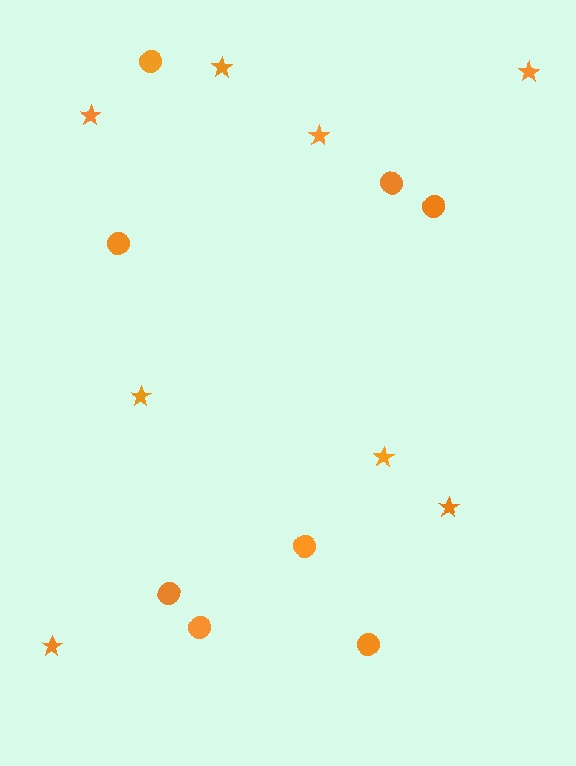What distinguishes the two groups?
There are 2 groups: one group of stars (8) and one group of circles (8).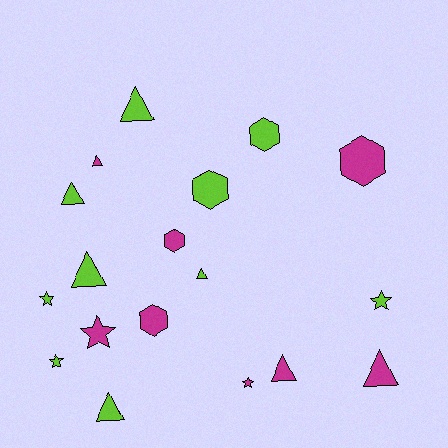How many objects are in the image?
There are 18 objects.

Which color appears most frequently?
Lime, with 10 objects.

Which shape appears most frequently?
Triangle, with 8 objects.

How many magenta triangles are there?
There are 3 magenta triangles.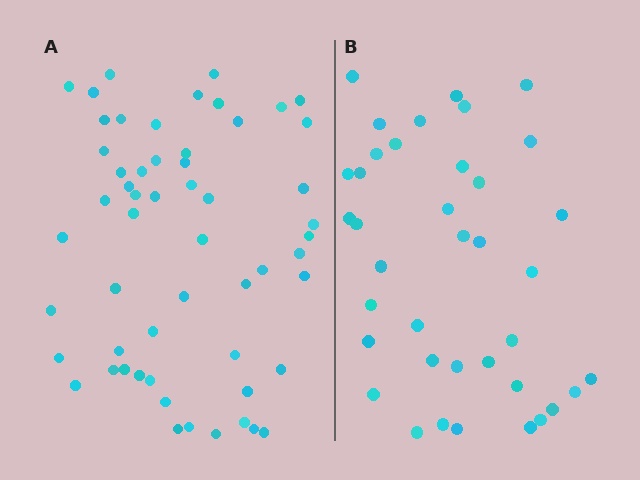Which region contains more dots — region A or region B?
Region A (the left region) has more dots.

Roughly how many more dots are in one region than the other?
Region A has approximately 20 more dots than region B.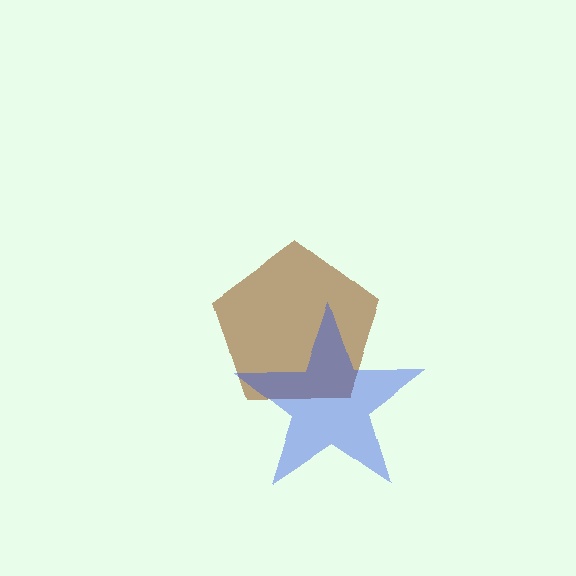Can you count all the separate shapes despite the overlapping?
Yes, there are 2 separate shapes.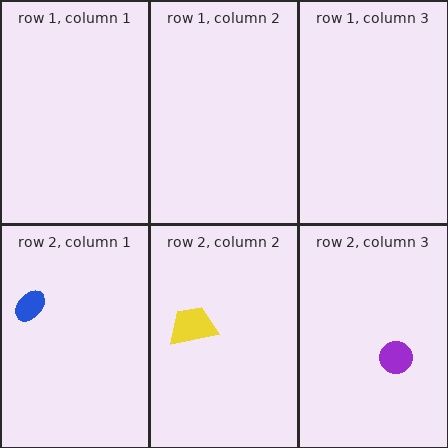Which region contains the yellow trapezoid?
The row 2, column 2 region.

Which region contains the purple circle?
The row 2, column 3 region.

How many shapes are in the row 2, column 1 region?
1.